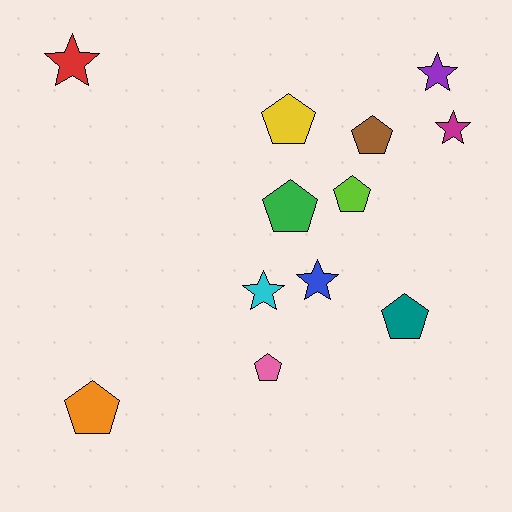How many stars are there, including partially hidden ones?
There are 5 stars.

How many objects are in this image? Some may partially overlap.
There are 12 objects.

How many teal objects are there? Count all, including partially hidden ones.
There is 1 teal object.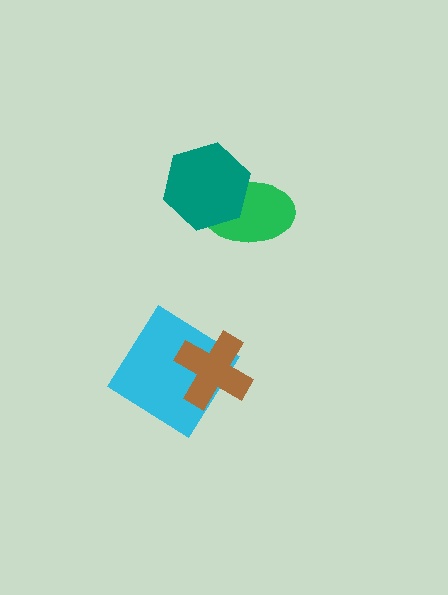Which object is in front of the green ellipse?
The teal hexagon is in front of the green ellipse.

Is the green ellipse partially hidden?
Yes, it is partially covered by another shape.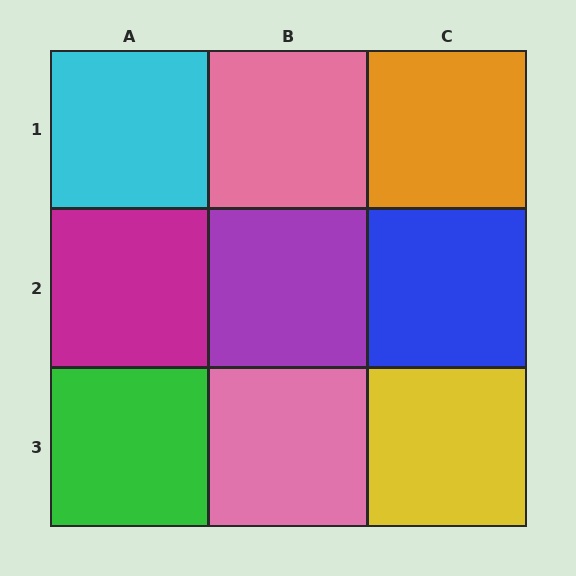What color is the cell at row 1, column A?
Cyan.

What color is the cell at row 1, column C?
Orange.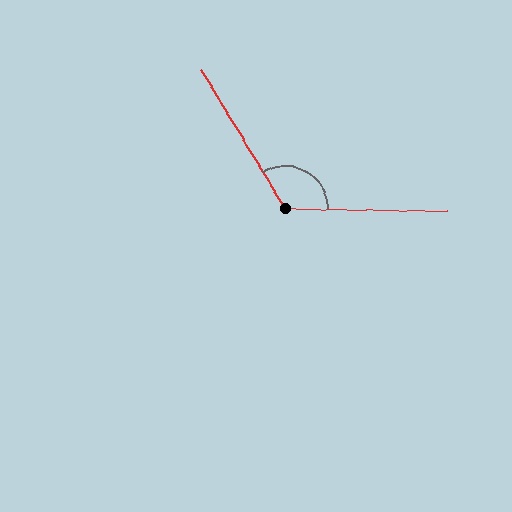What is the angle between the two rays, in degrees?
Approximately 122 degrees.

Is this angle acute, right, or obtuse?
It is obtuse.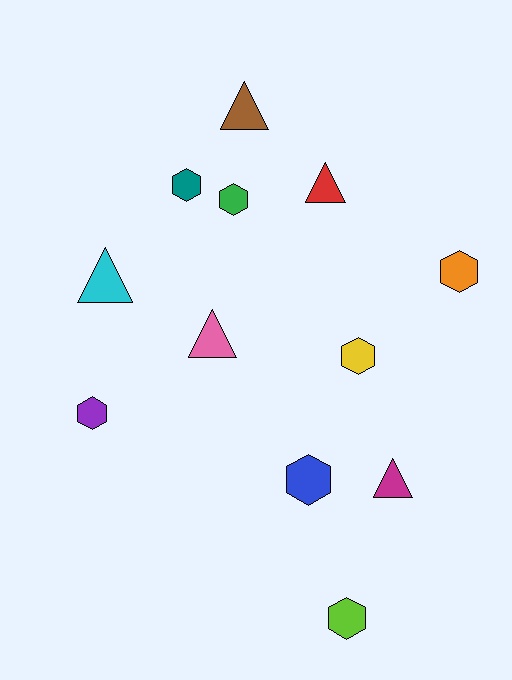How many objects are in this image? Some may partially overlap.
There are 12 objects.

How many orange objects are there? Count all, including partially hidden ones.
There is 1 orange object.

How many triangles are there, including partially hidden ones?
There are 5 triangles.